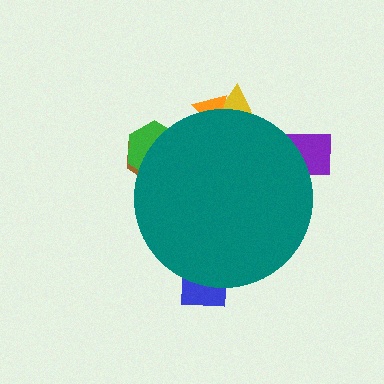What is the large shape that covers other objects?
A teal circle.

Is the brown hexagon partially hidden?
Yes, the brown hexagon is partially hidden behind the teal circle.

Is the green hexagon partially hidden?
Yes, the green hexagon is partially hidden behind the teal circle.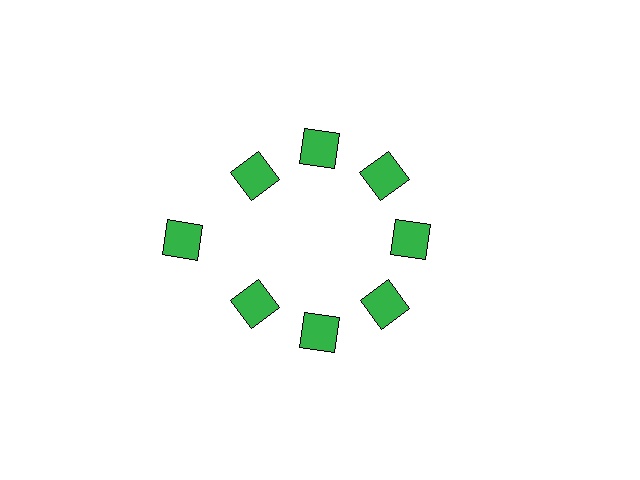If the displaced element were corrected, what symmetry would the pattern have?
It would have 8-fold rotational symmetry — the pattern would map onto itself every 45 degrees.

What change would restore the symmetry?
The symmetry would be restored by moving it inward, back onto the ring so that all 8 diamonds sit at equal angles and equal distance from the center.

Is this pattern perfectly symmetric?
No. The 8 green diamonds are arranged in a ring, but one element near the 9 o'clock position is pushed outward from the center, breaking the 8-fold rotational symmetry.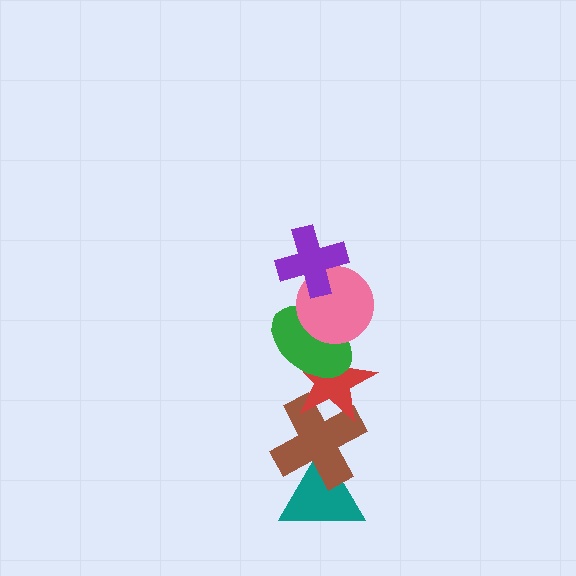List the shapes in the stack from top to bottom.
From top to bottom: the purple cross, the pink circle, the green ellipse, the red star, the brown cross, the teal triangle.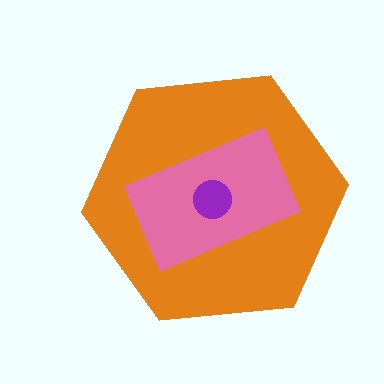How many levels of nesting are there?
3.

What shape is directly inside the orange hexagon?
The pink rectangle.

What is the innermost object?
The purple circle.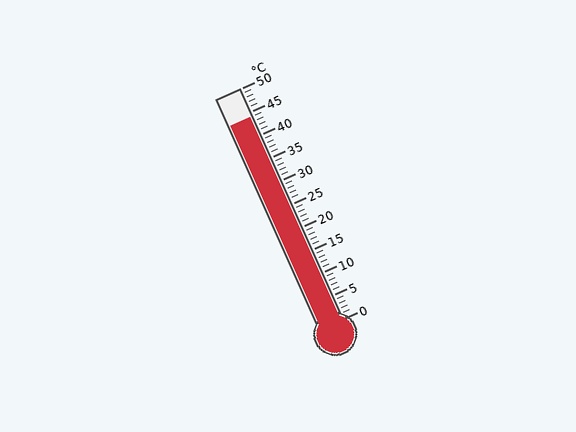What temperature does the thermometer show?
The thermometer shows approximately 44°C.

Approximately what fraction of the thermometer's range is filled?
The thermometer is filled to approximately 90% of its range.